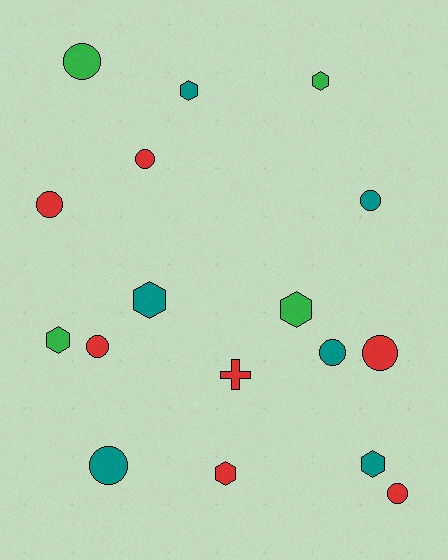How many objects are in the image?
There are 17 objects.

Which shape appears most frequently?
Circle, with 9 objects.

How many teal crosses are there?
There are no teal crosses.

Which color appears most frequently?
Red, with 7 objects.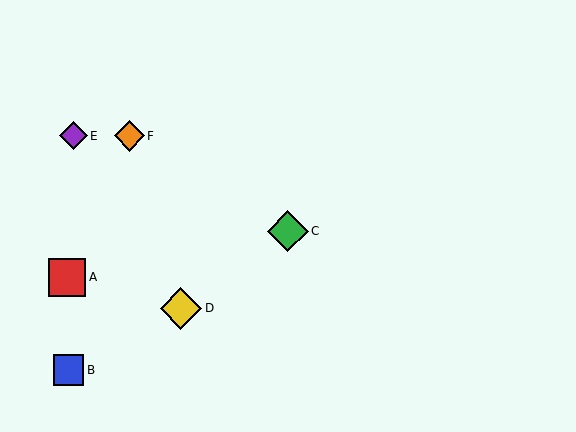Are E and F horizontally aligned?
Yes, both are at y≈136.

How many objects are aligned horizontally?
2 objects (E, F) are aligned horizontally.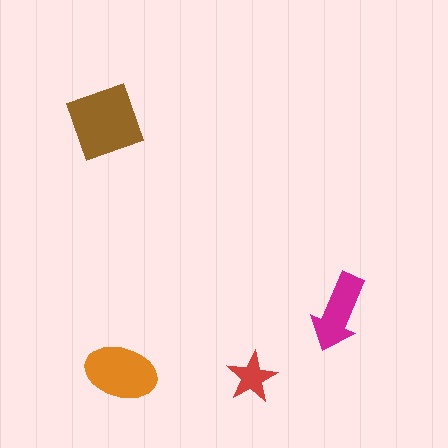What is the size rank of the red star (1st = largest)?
4th.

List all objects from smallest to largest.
The red star, the magenta arrow, the orange ellipse, the brown square.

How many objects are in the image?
There are 4 objects in the image.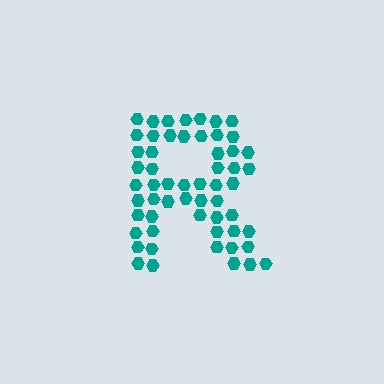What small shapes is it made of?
It is made of small hexagons.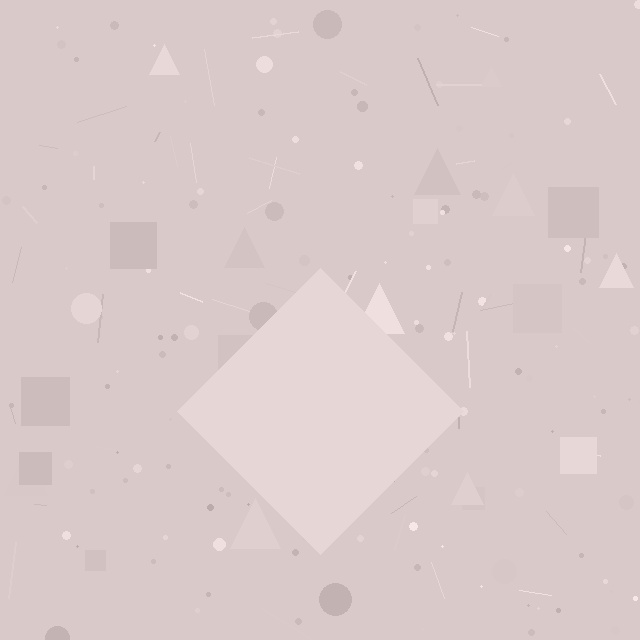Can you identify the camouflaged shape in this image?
The camouflaged shape is a diamond.